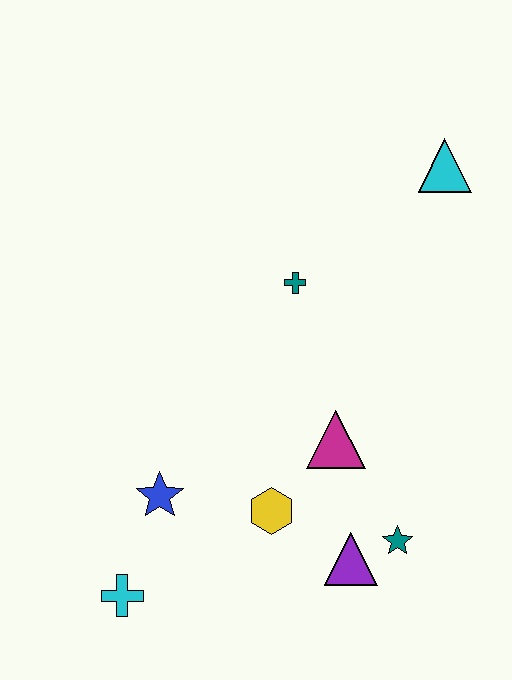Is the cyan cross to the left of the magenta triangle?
Yes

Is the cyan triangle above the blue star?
Yes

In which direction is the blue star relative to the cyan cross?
The blue star is above the cyan cross.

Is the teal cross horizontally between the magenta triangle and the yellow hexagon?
Yes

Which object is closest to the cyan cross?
The blue star is closest to the cyan cross.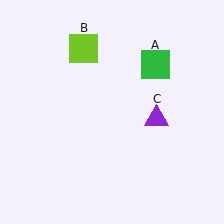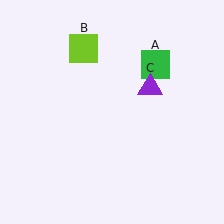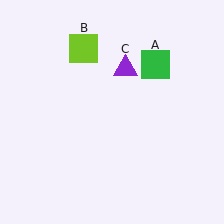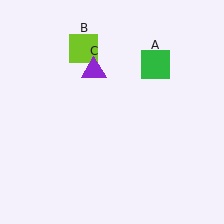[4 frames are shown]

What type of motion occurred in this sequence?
The purple triangle (object C) rotated counterclockwise around the center of the scene.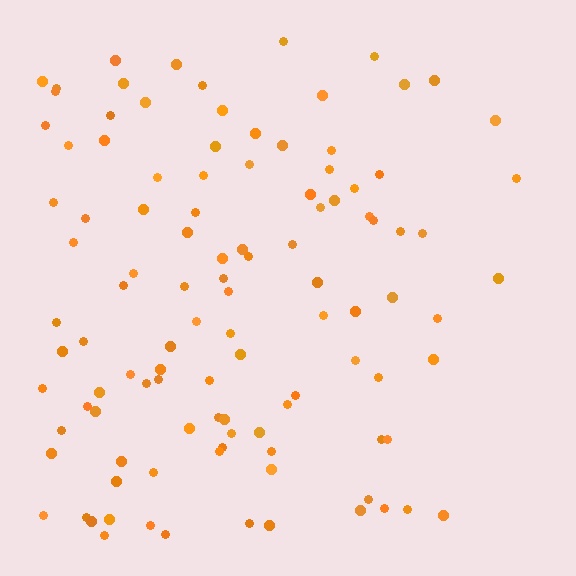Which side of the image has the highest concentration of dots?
The left.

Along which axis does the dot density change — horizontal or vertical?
Horizontal.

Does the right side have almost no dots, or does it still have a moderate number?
Still a moderate number, just noticeably fewer than the left.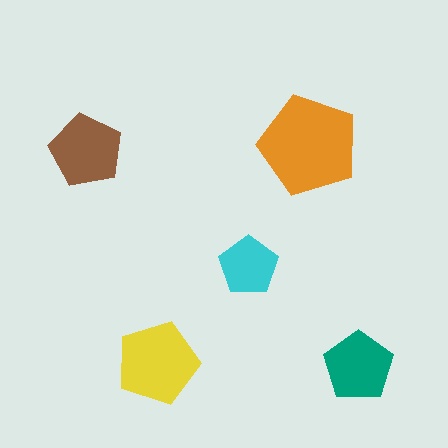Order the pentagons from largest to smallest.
the orange one, the yellow one, the brown one, the teal one, the cyan one.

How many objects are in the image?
There are 5 objects in the image.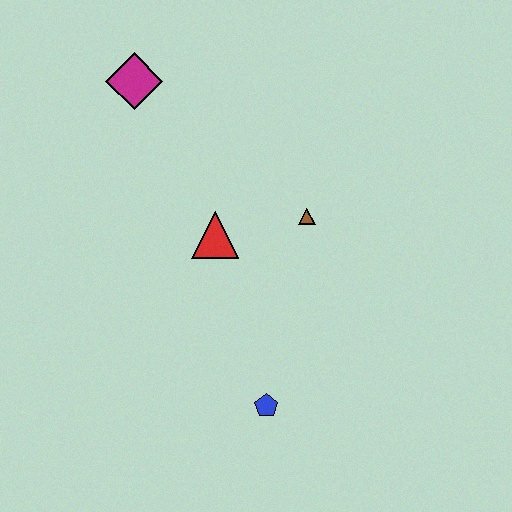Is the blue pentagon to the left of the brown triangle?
Yes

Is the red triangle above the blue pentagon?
Yes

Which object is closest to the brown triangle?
The red triangle is closest to the brown triangle.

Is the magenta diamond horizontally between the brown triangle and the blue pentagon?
No